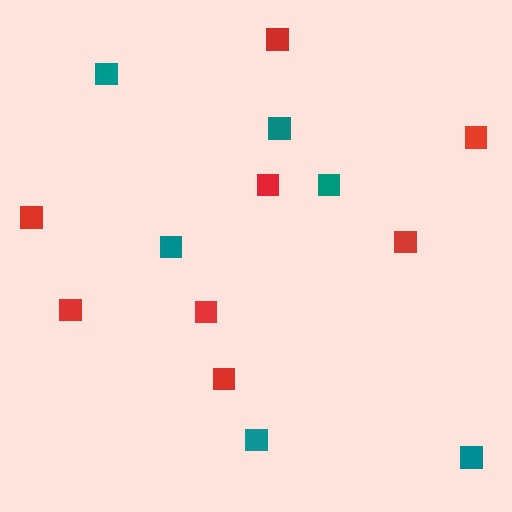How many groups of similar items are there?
There are 2 groups: one group of red squares (8) and one group of teal squares (6).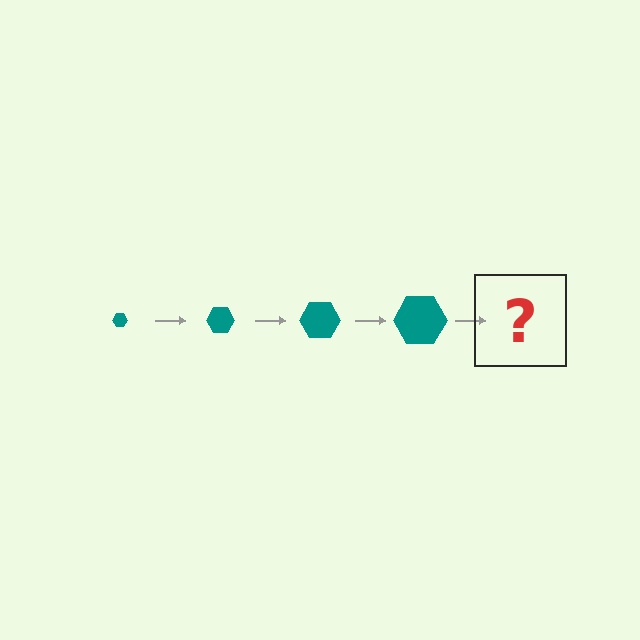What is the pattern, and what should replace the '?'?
The pattern is that the hexagon gets progressively larger each step. The '?' should be a teal hexagon, larger than the previous one.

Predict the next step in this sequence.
The next step is a teal hexagon, larger than the previous one.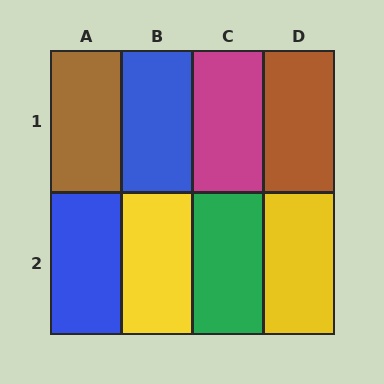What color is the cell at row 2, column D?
Yellow.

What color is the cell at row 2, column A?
Blue.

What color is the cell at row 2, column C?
Green.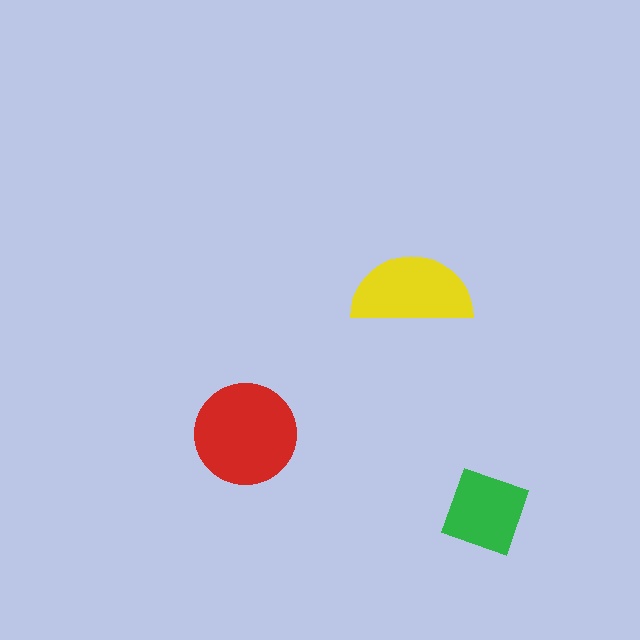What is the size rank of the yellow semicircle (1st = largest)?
2nd.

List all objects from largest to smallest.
The red circle, the yellow semicircle, the green square.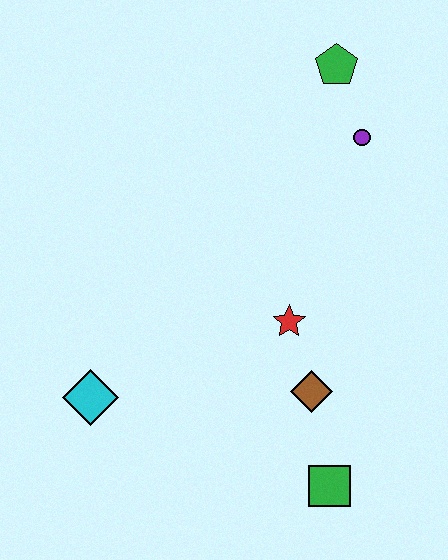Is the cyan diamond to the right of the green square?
No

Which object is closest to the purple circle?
The green pentagon is closest to the purple circle.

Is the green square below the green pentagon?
Yes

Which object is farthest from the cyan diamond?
The green pentagon is farthest from the cyan diamond.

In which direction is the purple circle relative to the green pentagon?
The purple circle is below the green pentagon.